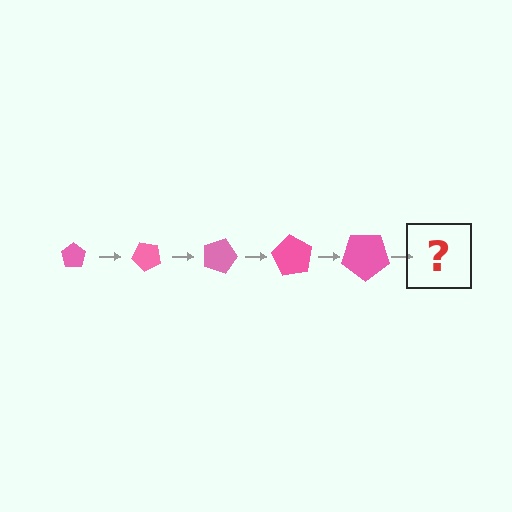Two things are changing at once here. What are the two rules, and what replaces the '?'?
The two rules are that the pentagon grows larger each step and it rotates 45 degrees each step. The '?' should be a pentagon, larger than the previous one and rotated 225 degrees from the start.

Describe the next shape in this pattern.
It should be a pentagon, larger than the previous one and rotated 225 degrees from the start.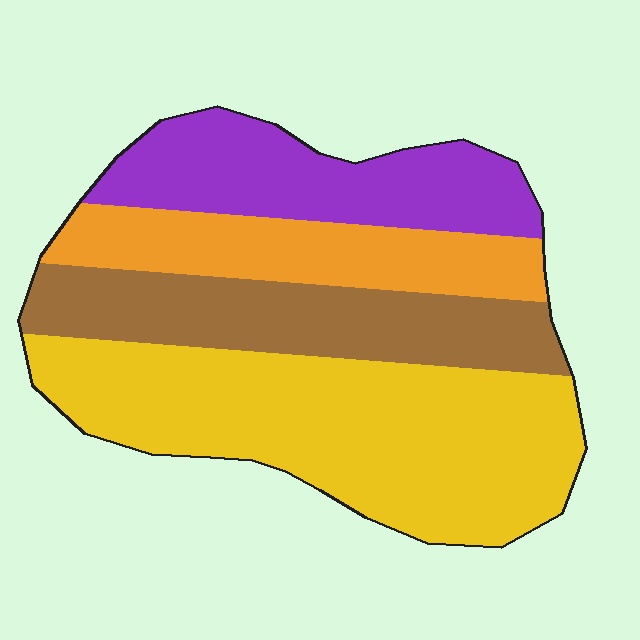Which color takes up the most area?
Yellow, at roughly 40%.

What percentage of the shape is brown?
Brown takes up between a sixth and a third of the shape.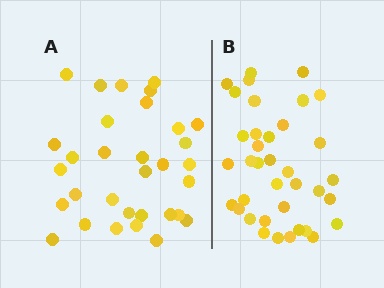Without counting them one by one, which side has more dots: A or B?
Region B (the right region) has more dots.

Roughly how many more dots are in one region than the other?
Region B has about 5 more dots than region A.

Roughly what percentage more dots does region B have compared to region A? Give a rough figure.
About 15% more.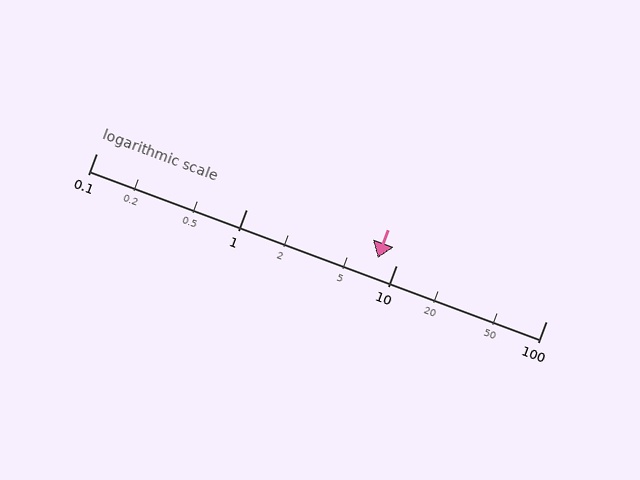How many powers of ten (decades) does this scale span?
The scale spans 3 decades, from 0.1 to 100.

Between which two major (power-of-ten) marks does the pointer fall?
The pointer is between 1 and 10.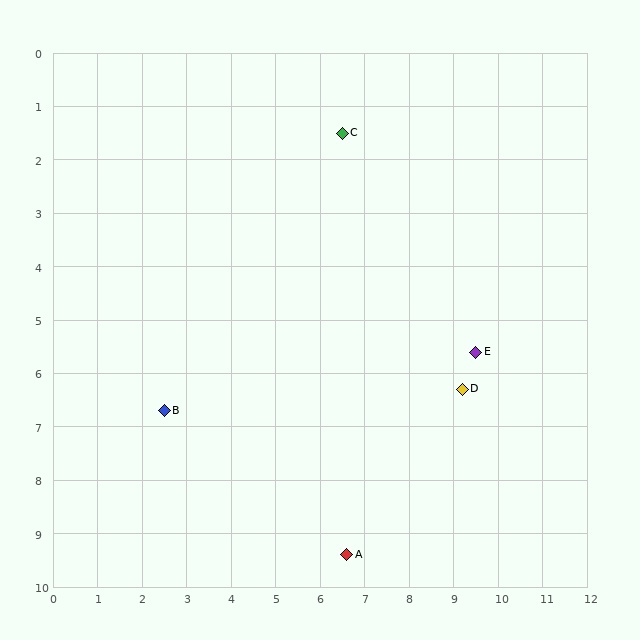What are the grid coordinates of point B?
Point B is at approximately (2.5, 6.7).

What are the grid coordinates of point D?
Point D is at approximately (9.2, 6.3).